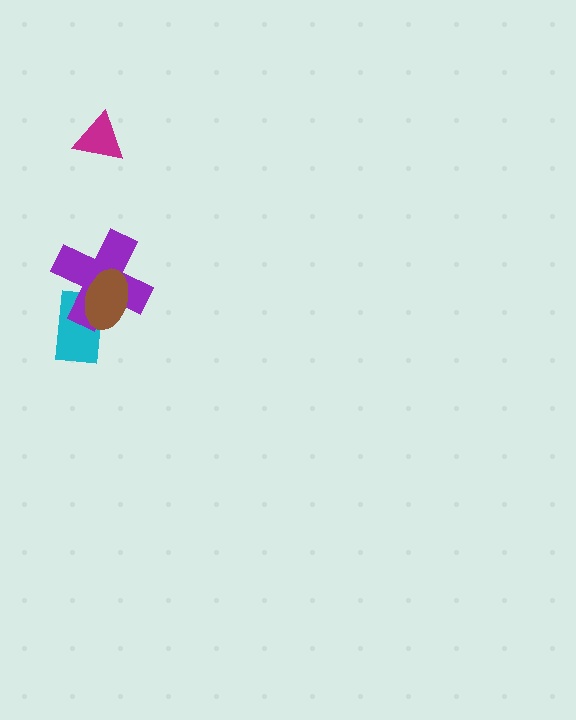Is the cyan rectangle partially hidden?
Yes, it is partially covered by another shape.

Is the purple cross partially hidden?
Yes, it is partially covered by another shape.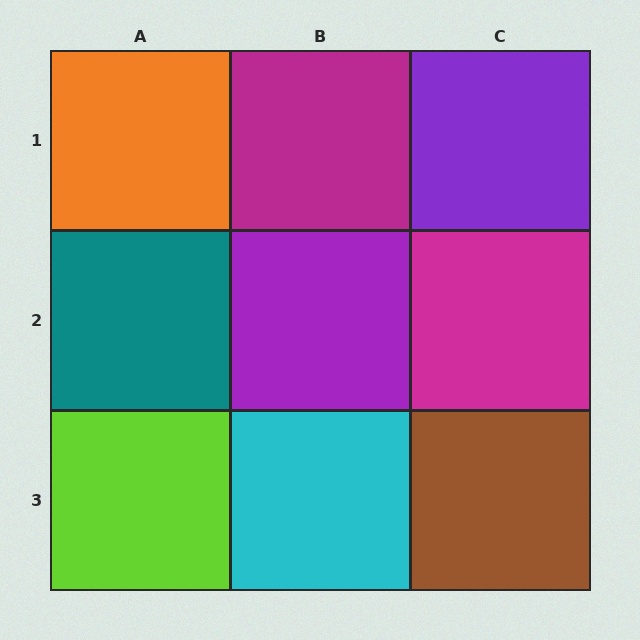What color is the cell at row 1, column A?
Orange.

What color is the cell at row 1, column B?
Magenta.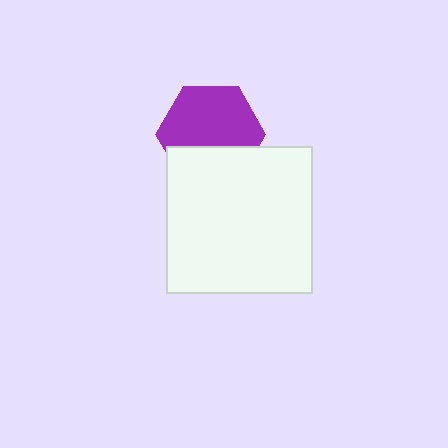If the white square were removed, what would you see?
You would see the complete purple hexagon.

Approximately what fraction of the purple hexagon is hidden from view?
Roughly 35% of the purple hexagon is hidden behind the white square.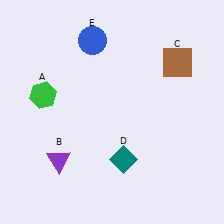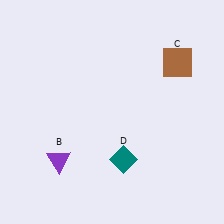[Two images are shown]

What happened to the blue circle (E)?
The blue circle (E) was removed in Image 2. It was in the top-left area of Image 1.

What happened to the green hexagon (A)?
The green hexagon (A) was removed in Image 2. It was in the top-left area of Image 1.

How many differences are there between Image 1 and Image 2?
There are 2 differences between the two images.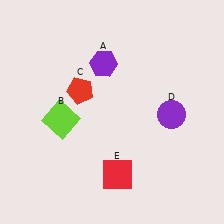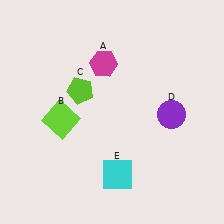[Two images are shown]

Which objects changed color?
A changed from purple to magenta. C changed from red to lime. E changed from red to cyan.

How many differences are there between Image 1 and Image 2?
There are 3 differences between the two images.